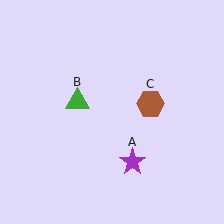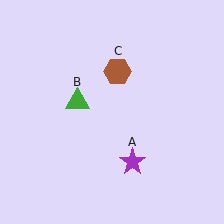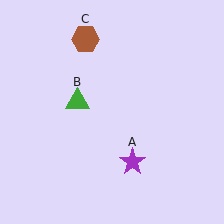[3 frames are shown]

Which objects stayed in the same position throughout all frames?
Purple star (object A) and green triangle (object B) remained stationary.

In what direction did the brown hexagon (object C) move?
The brown hexagon (object C) moved up and to the left.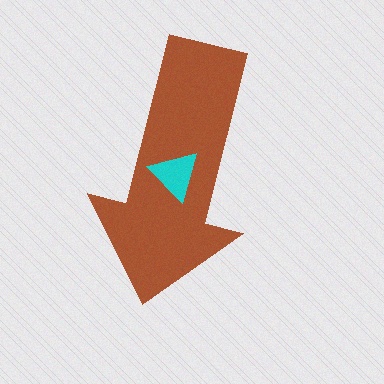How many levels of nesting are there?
2.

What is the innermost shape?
The cyan triangle.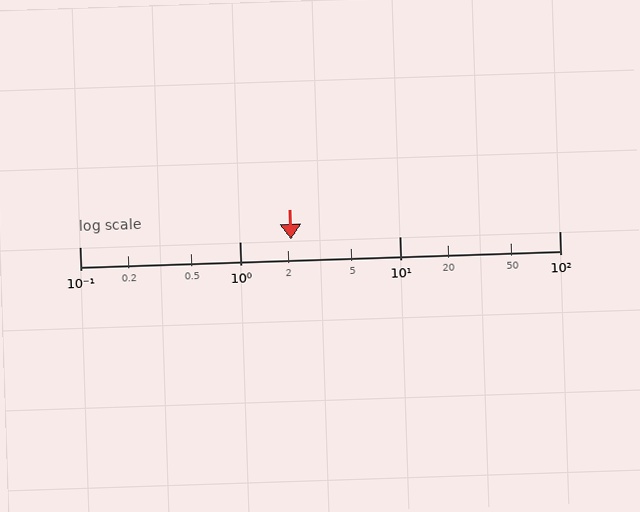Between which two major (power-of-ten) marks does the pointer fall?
The pointer is between 1 and 10.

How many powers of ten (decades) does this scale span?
The scale spans 3 decades, from 0.1 to 100.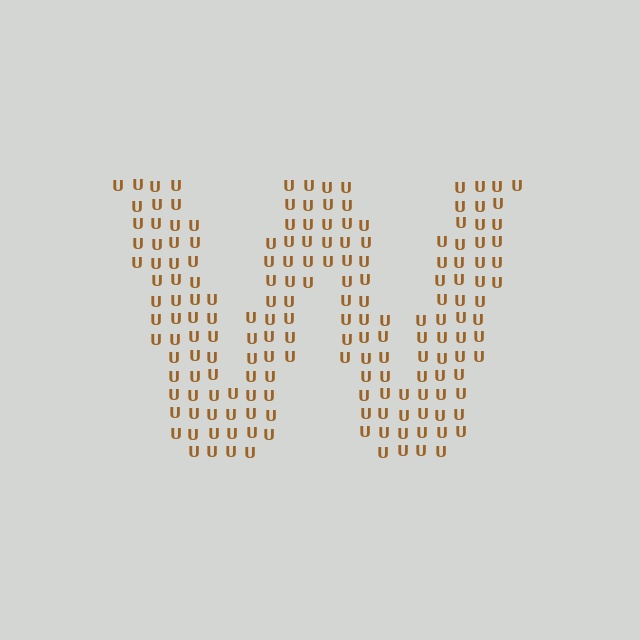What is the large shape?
The large shape is the letter W.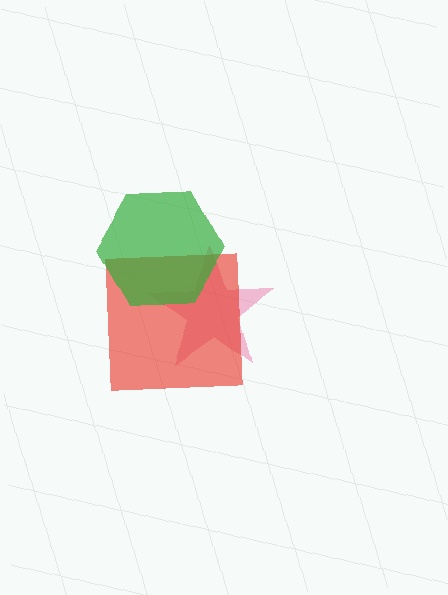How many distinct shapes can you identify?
There are 3 distinct shapes: a pink star, a red square, a green hexagon.